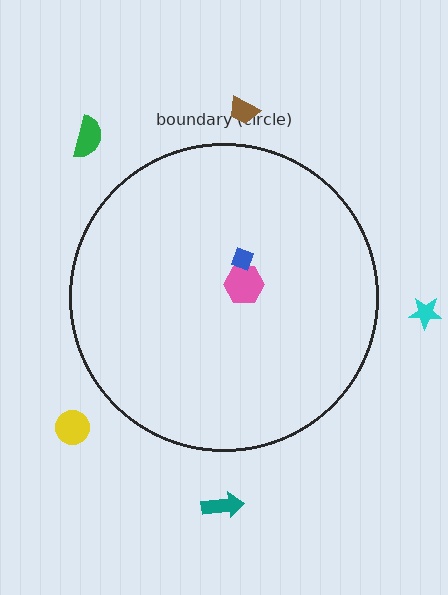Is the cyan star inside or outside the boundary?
Outside.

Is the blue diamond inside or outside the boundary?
Inside.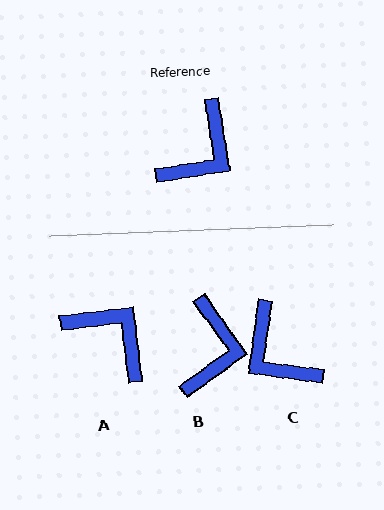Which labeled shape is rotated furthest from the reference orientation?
C, about 107 degrees away.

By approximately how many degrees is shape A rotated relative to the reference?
Approximately 88 degrees counter-clockwise.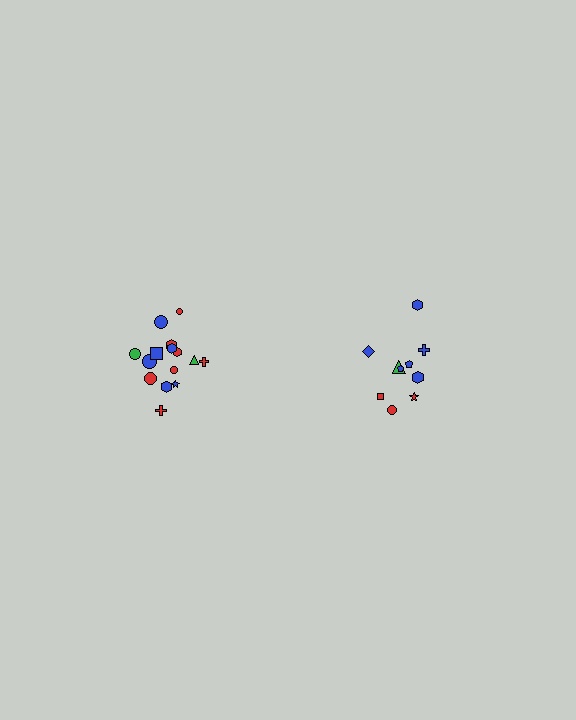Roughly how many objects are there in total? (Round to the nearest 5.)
Roughly 25 objects in total.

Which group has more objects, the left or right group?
The left group.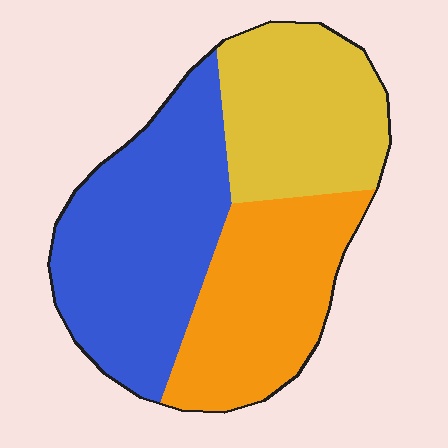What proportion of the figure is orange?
Orange covers roughly 30% of the figure.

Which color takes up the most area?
Blue, at roughly 40%.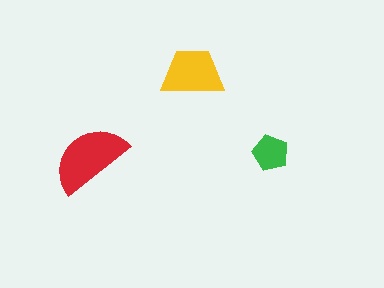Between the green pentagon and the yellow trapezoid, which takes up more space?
The yellow trapezoid.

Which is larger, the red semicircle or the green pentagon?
The red semicircle.